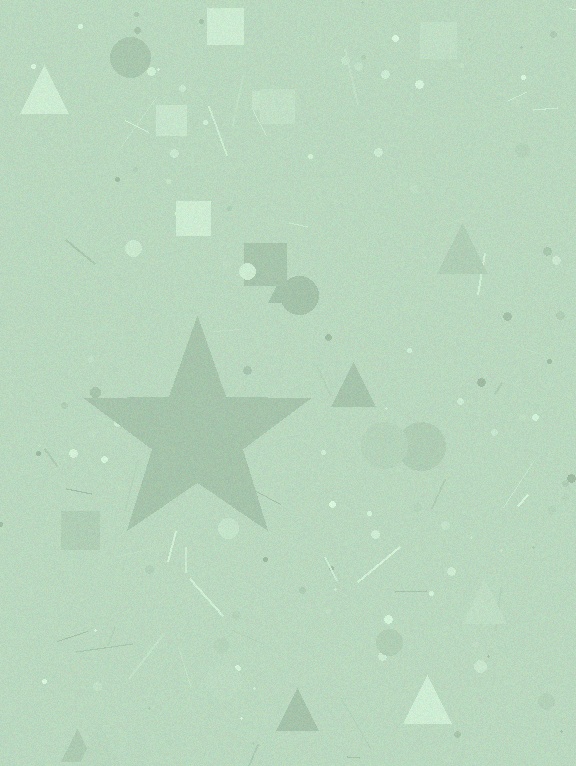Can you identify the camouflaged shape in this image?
The camouflaged shape is a star.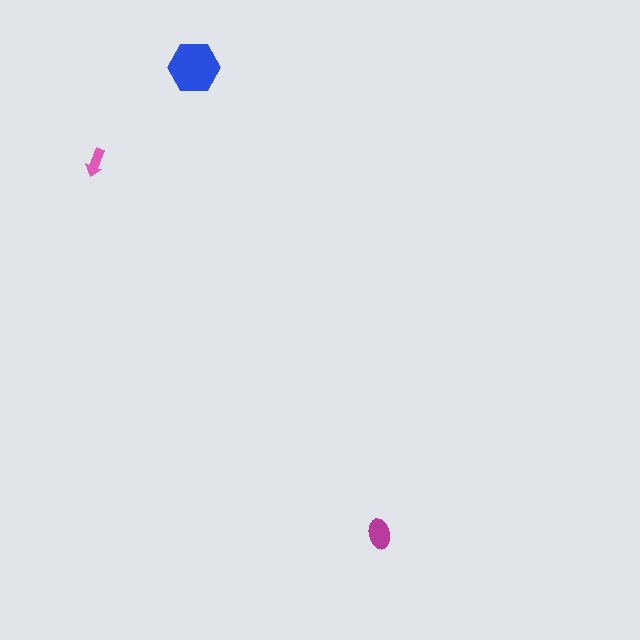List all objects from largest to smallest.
The blue hexagon, the magenta ellipse, the pink arrow.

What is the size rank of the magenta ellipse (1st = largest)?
2nd.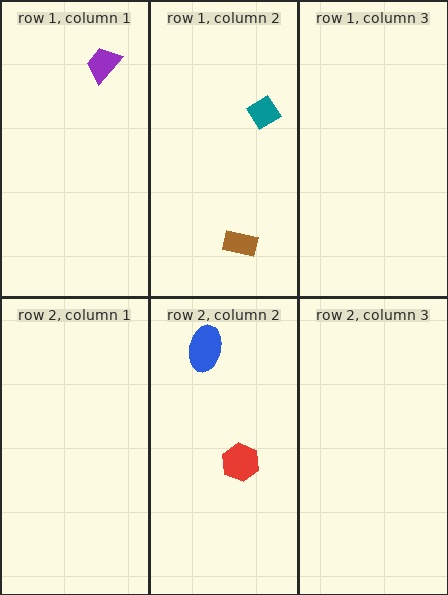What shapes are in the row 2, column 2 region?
The red hexagon, the blue ellipse.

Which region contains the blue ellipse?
The row 2, column 2 region.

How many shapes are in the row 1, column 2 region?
2.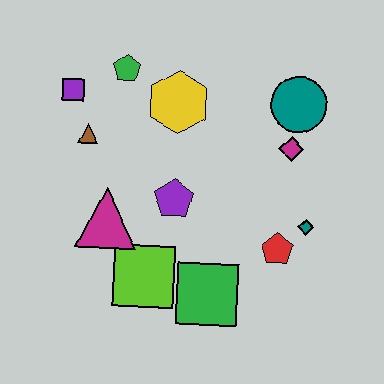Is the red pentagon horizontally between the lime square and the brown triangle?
No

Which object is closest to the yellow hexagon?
The green pentagon is closest to the yellow hexagon.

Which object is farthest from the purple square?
The teal diamond is farthest from the purple square.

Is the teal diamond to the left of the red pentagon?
No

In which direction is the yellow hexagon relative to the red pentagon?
The yellow hexagon is above the red pentagon.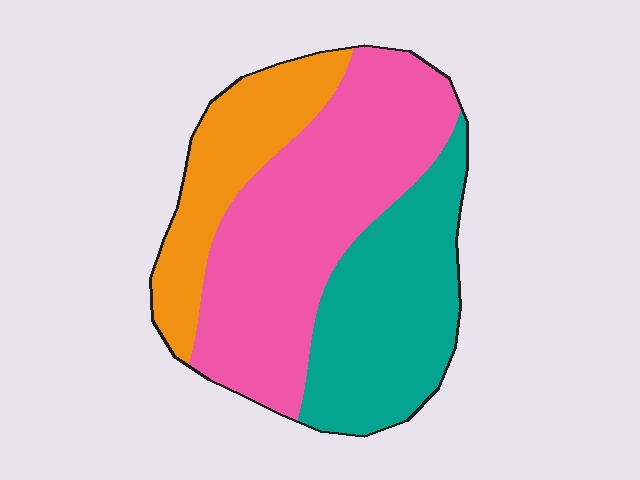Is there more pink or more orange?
Pink.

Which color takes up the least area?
Orange, at roughly 20%.